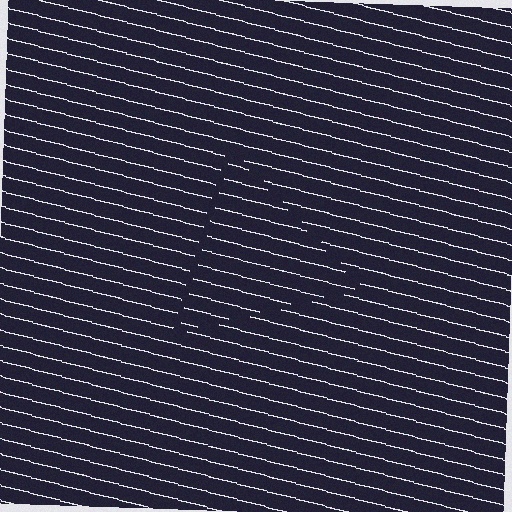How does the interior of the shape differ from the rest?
The interior of the shape contains the same grating, shifted by half a period — the contour is defined by the phase discontinuity where line-ends from the inner and outer gratings abut.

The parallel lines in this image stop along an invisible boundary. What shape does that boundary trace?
An illusory triangle. The interior of the shape contains the same grating, shifted by half a period — the contour is defined by the phase discontinuity where line-ends from the inner and outer gratings abut.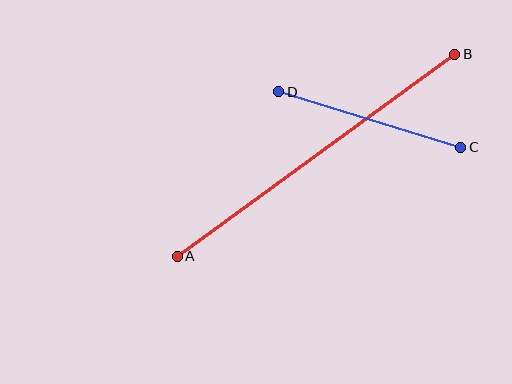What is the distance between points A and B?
The distance is approximately 343 pixels.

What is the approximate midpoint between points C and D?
The midpoint is at approximately (370, 120) pixels.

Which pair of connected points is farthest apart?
Points A and B are farthest apart.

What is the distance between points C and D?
The distance is approximately 190 pixels.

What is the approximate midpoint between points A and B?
The midpoint is at approximately (316, 155) pixels.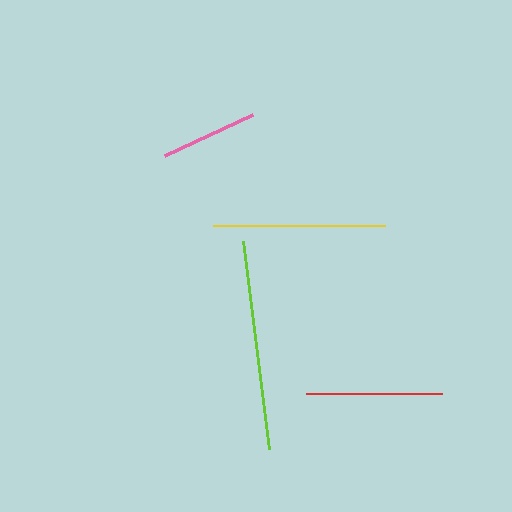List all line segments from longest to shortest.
From longest to shortest: lime, yellow, red, pink.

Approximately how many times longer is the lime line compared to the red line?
The lime line is approximately 1.5 times the length of the red line.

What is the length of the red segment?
The red segment is approximately 136 pixels long.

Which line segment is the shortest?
The pink line is the shortest at approximately 97 pixels.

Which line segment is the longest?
The lime line is the longest at approximately 209 pixels.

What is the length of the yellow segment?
The yellow segment is approximately 172 pixels long.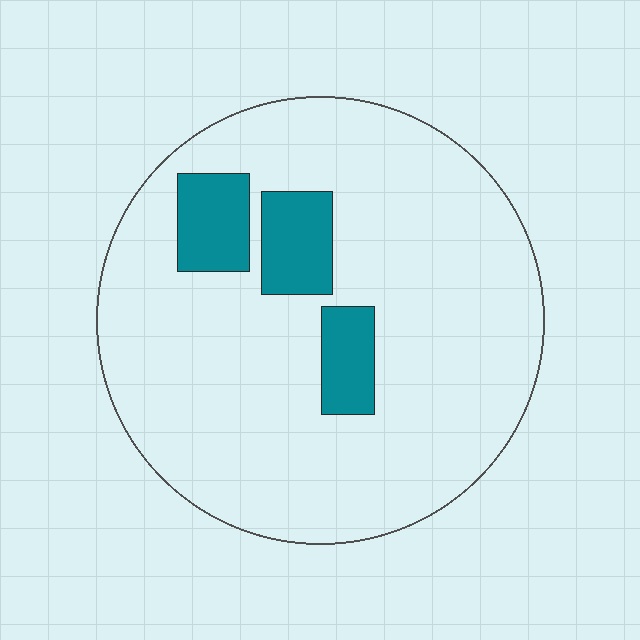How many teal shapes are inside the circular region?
3.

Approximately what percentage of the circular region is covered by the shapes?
Approximately 15%.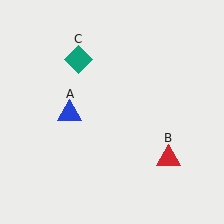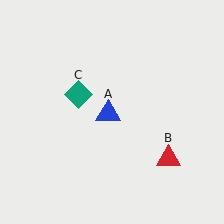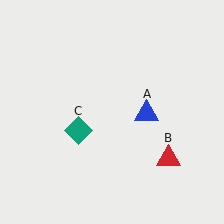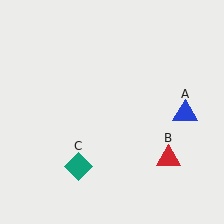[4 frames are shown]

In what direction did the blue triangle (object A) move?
The blue triangle (object A) moved right.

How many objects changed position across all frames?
2 objects changed position: blue triangle (object A), teal diamond (object C).